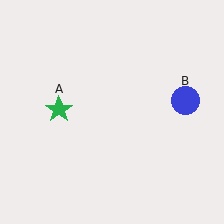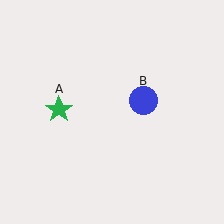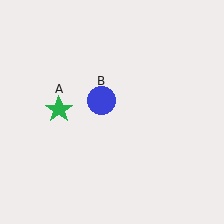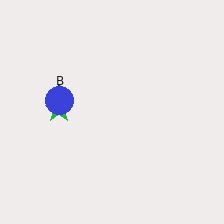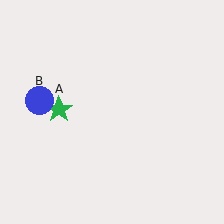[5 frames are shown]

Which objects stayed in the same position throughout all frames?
Green star (object A) remained stationary.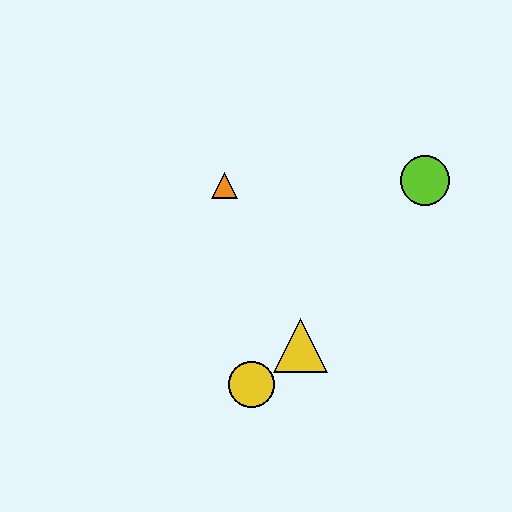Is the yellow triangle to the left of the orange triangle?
No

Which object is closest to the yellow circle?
The yellow triangle is closest to the yellow circle.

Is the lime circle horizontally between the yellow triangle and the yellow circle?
No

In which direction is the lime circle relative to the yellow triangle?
The lime circle is above the yellow triangle.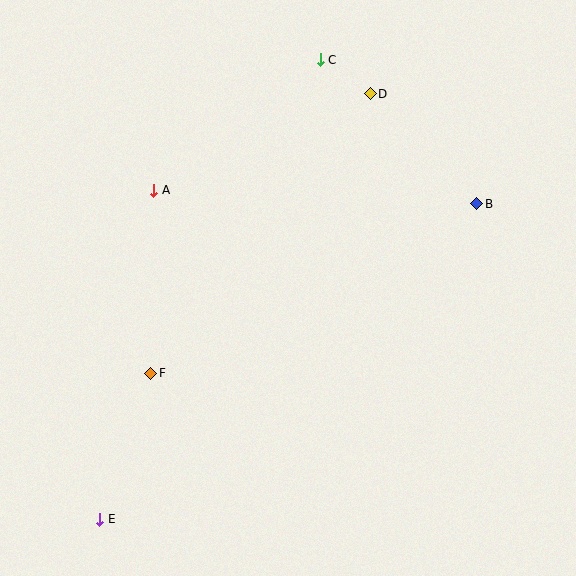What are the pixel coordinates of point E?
Point E is at (100, 519).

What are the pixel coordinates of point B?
Point B is at (477, 204).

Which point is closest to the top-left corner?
Point A is closest to the top-left corner.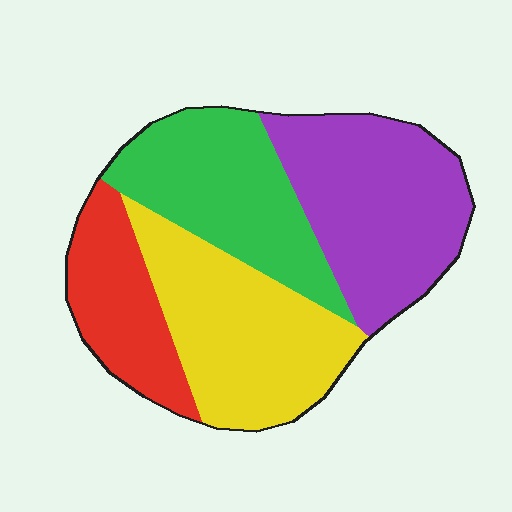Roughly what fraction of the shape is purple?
Purple takes up about one third (1/3) of the shape.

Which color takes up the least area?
Red, at roughly 15%.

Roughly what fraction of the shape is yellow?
Yellow covers around 30% of the shape.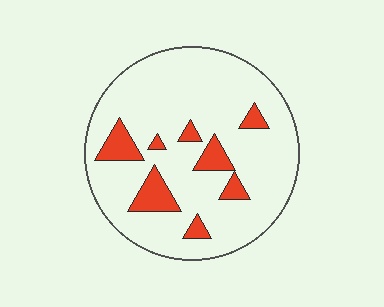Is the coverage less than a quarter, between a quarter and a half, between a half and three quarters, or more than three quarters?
Less than a quarter.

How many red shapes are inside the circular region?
8.